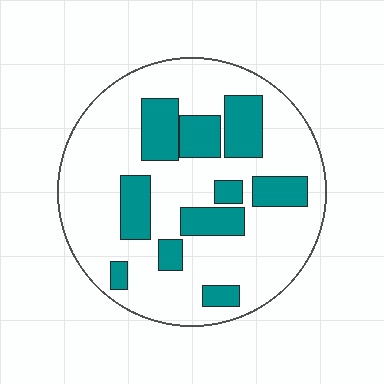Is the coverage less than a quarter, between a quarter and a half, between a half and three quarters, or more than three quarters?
Between a quarter and a half.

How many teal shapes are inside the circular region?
10.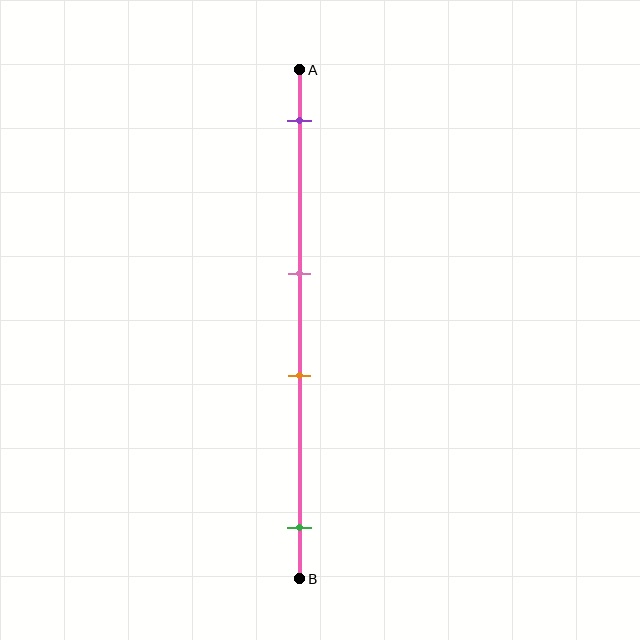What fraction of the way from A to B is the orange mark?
The orange mark is approximately 60% (0.6) of the way from A to B.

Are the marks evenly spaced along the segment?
No, the marks are not evenly spaced.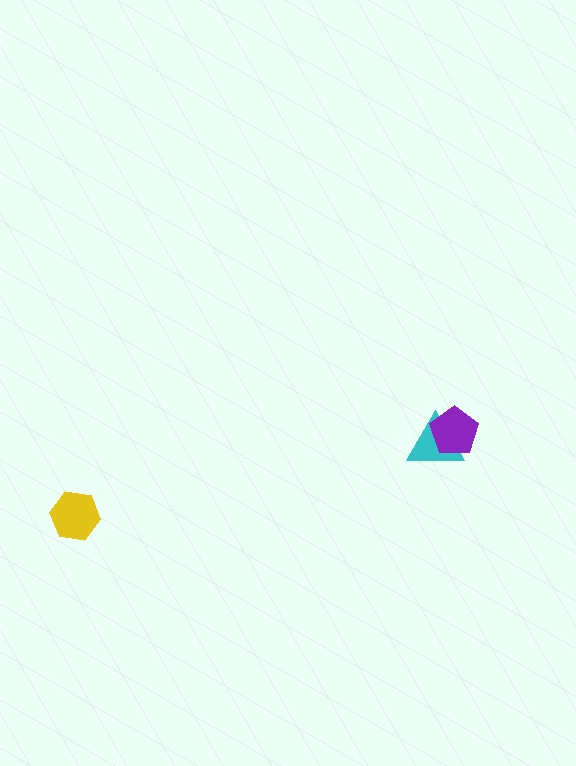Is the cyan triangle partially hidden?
Yes, it is partially covered by another shape.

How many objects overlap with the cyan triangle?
1 object overlaps with the cyan triangle.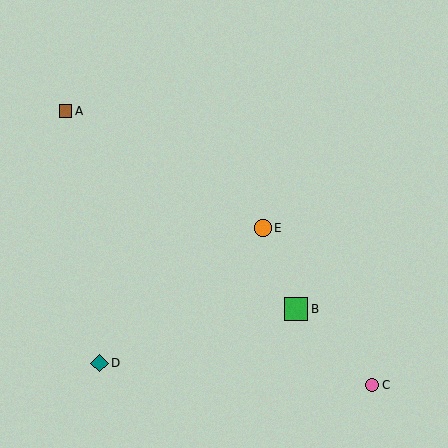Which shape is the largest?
The green square (labeled B) is the largest.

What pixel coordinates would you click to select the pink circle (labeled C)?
Click at (372, 385) to select the pink circle C.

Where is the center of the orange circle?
The center of the orange circle is at (263, 228).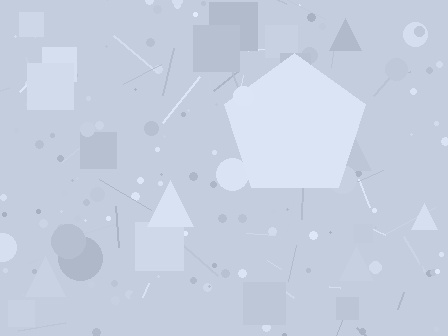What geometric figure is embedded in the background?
A pentagon is embedded in the background.